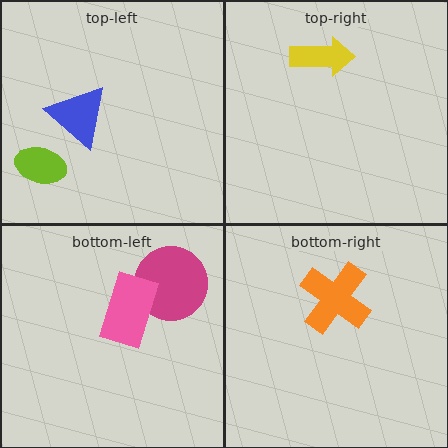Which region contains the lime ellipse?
The top-left region.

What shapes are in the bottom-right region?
The orange cross.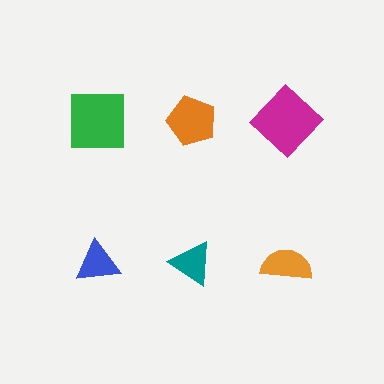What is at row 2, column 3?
An orange semicircle.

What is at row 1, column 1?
A green square.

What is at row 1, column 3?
A magenta diamond.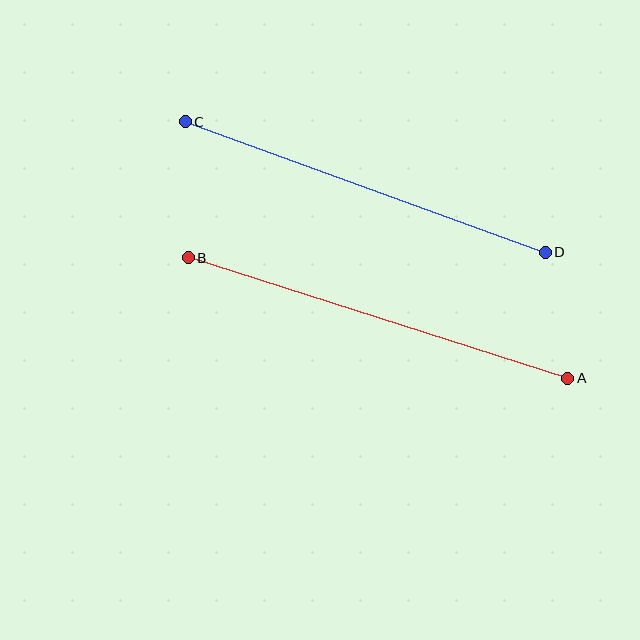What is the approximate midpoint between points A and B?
The midpoint is at approximately (378, 318) pixels.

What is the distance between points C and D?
The distance is approximately 383 pixels.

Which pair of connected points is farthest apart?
Points A and B are farthest apart.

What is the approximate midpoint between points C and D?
The midpoint is at approximately (365, 187) pixels.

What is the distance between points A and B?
The distance is approximately 399 pixels.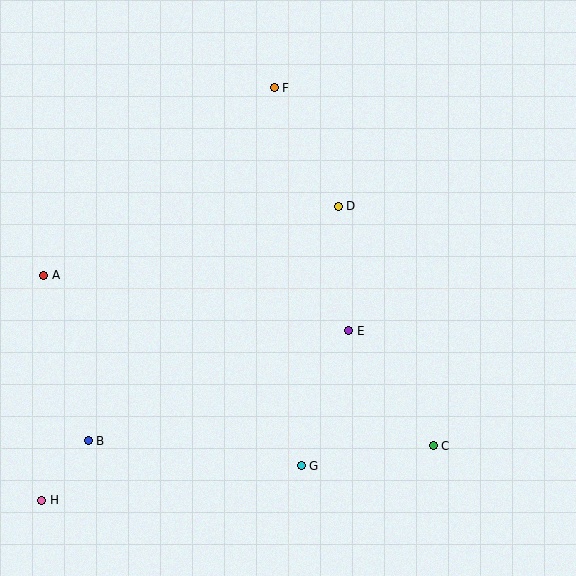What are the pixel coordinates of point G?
Point G is at (301, 466).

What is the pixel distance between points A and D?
The distance between A and D is 302 pixels.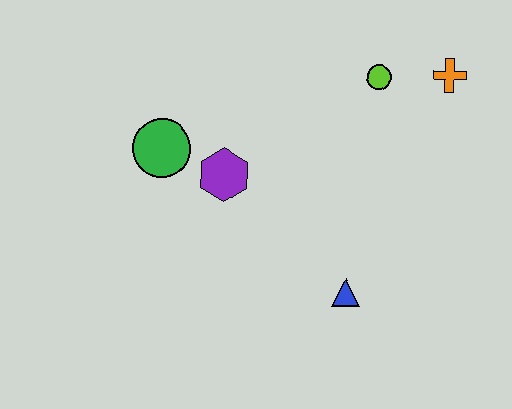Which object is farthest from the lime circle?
The green circle is farthest from the lime circle.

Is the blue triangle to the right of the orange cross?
No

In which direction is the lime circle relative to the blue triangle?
The lime circle is above the blue triangle.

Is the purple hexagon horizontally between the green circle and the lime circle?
Yes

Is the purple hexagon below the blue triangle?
No